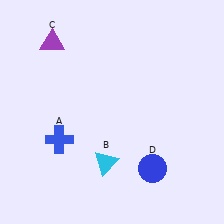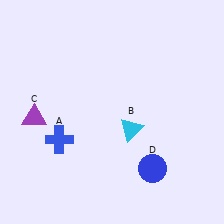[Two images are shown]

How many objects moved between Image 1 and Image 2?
2 objects moved between the two images.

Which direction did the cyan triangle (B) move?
The cyan triangle (B) moved up.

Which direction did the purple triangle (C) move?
The purple triangle (C) moved down.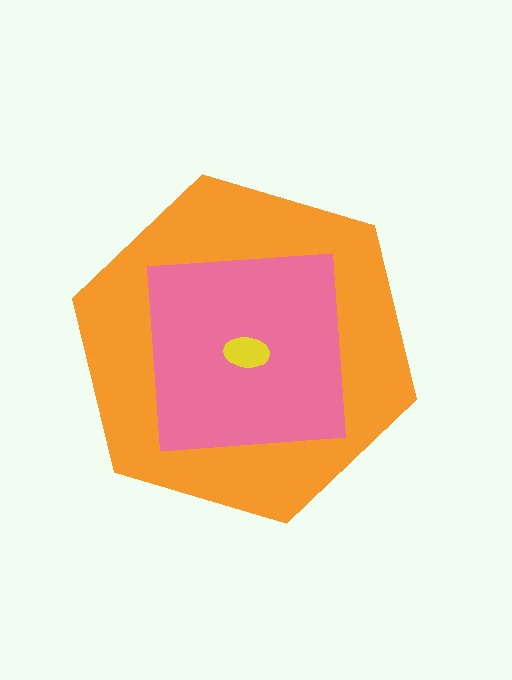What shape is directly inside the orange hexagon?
The pink square.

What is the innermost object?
The yellow ellipse.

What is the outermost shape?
The orange hexagon.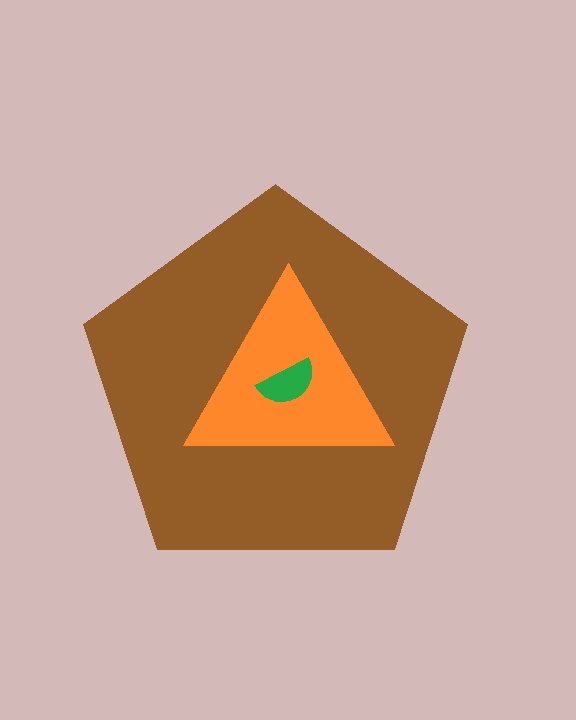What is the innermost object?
The green semicircle.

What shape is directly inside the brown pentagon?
The orange triangle.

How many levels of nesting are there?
3.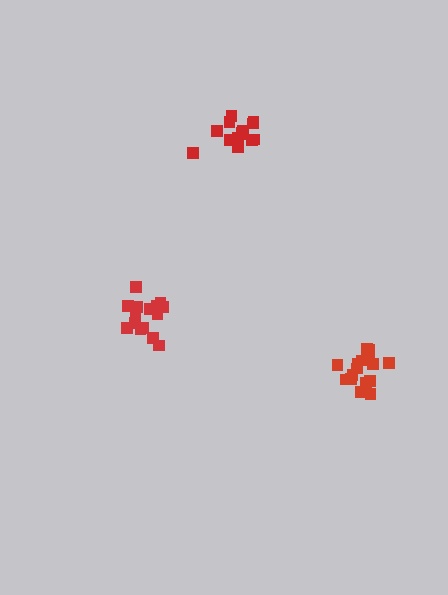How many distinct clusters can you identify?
There are 3 distinct clusters.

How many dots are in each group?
Group 1: 15 dots, Group 2: 14 dots, Group 3: 16 dots (45 total).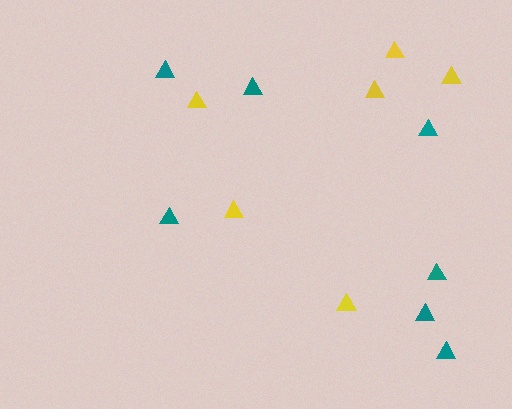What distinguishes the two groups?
There are 2 groups: one group of teal triangles (7) and one group of yellow triangles (6).